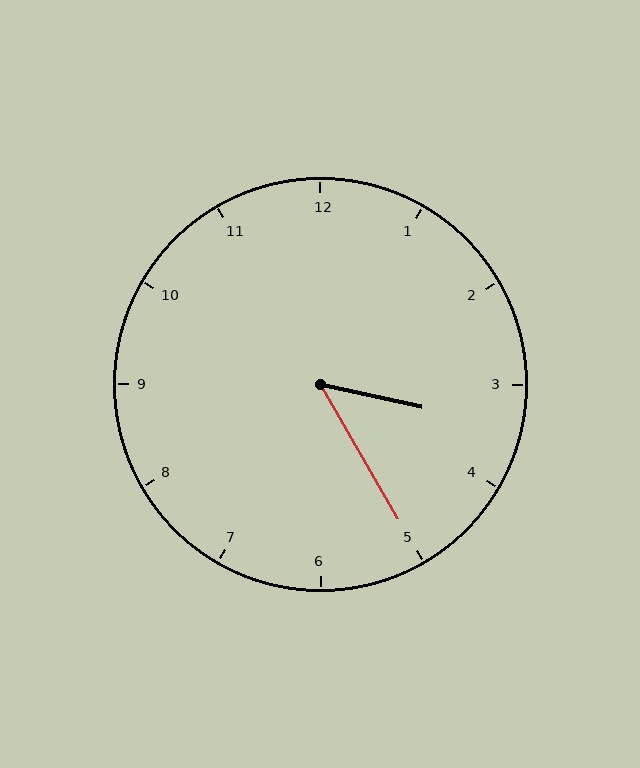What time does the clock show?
3:25.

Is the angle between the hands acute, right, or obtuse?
It is acute.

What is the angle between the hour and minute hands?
Approximately 48 degrees.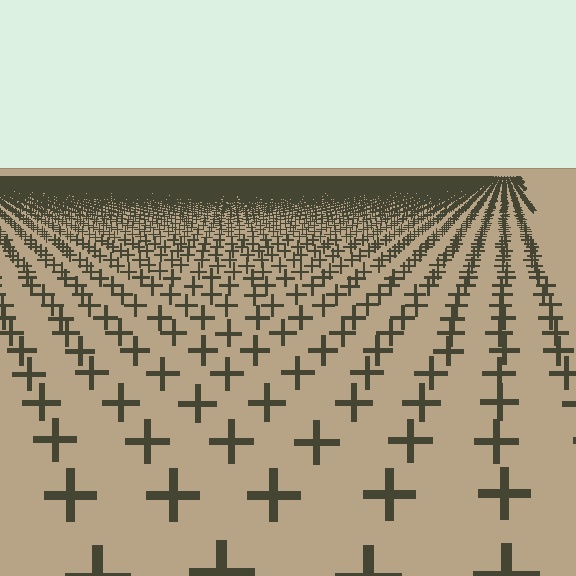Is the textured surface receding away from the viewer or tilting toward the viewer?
The surface is receding away from the viewer. Texture elements get smaller and denser toward the top.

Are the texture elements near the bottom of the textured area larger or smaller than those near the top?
Larger. Near the bottom, elements are closer to the viewer and appear at a bigger on-screen size.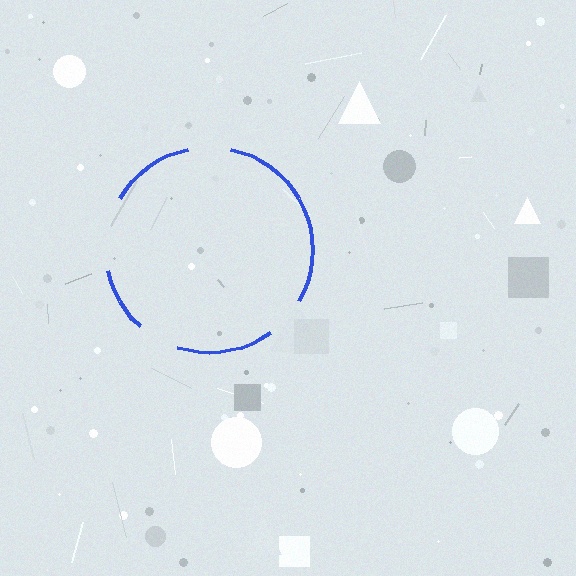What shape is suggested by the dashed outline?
The dashed outline suggests a circle.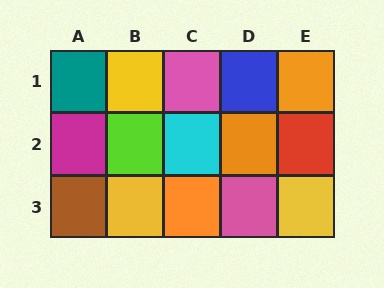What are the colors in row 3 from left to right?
Brown, yellow, orange, pink, yellow.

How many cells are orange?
3 cells are orange.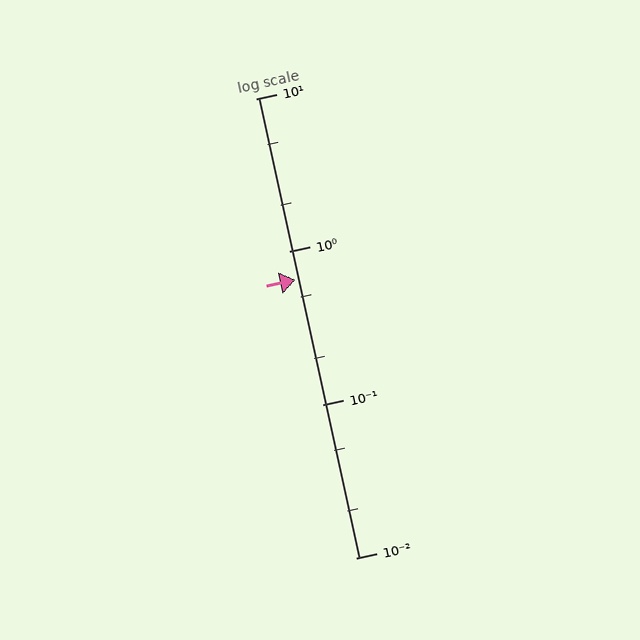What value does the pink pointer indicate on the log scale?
The pointer indicates approximately 0.65.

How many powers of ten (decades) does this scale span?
The scale spans 3 decades, from 0.01 to 10.